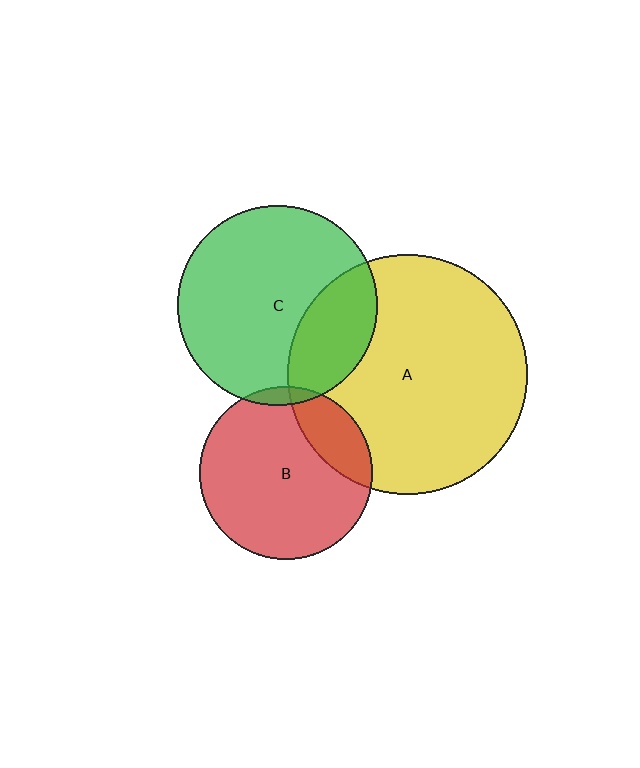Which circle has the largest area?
Circle A (yellow).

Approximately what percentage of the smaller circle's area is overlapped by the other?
Approximately 20%.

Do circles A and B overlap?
Yes.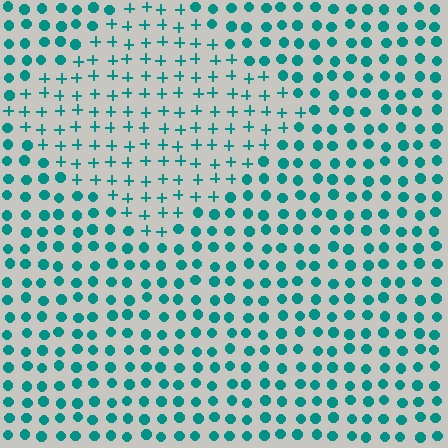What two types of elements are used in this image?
The image uses plus signs inside the diamond region and circles outside it.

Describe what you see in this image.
The image is filled with small teal elements arranged in a uniform grid. A diamond-shaped region contains plus signs, while the surrounding area contains circles. The boundary is defined purely by the change in element shape.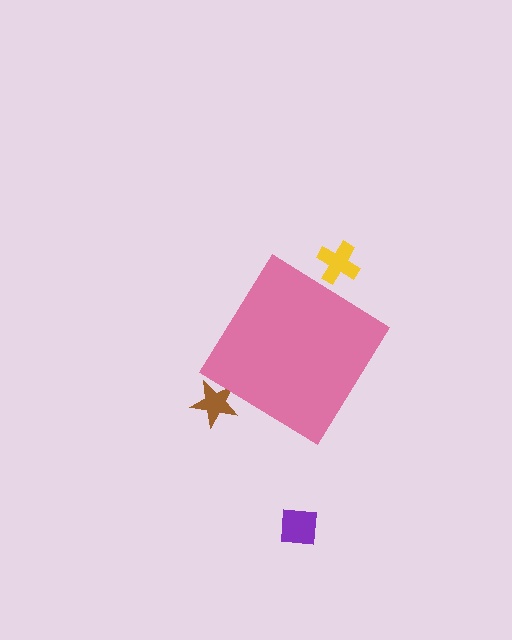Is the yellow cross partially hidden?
Yes, the yellow cross is partially hidden behind the pink diamond.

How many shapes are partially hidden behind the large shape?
2 shapes are partially hidden.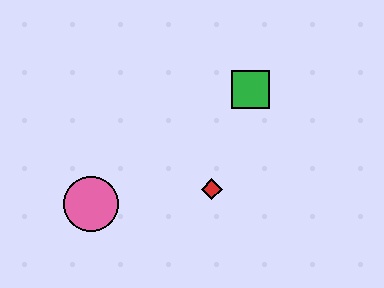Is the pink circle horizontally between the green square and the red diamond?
No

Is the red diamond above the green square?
No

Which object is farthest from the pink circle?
The green square is farthest from the pink circle.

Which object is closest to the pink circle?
The red diamond is closest to the pink circle.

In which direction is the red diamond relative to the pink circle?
The red diamond is to the right of the pink circle.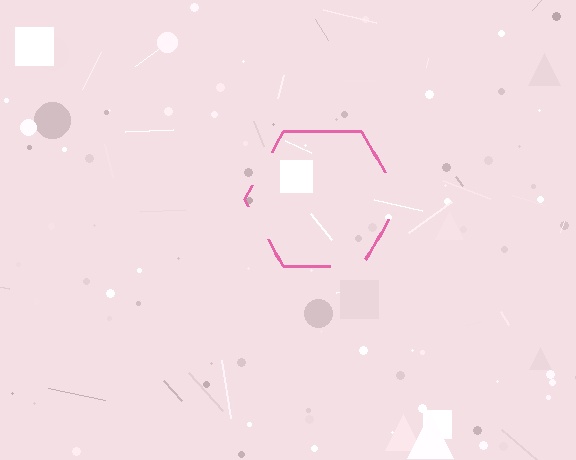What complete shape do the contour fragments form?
The contour fragments form a hexagon.